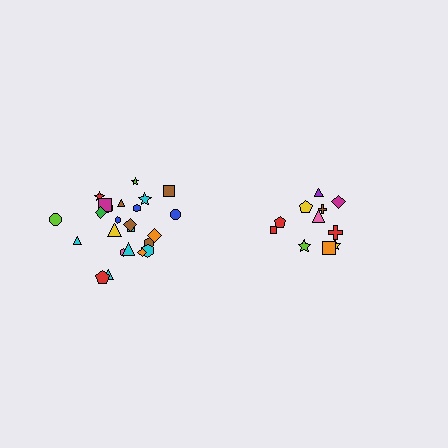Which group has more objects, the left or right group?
The left group.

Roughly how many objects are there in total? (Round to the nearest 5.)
Roughly 35 objects in total.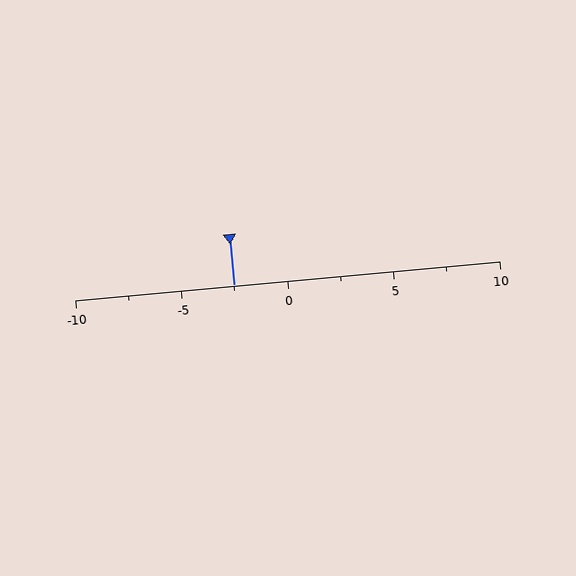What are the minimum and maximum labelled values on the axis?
The axis runs from -10 to 10.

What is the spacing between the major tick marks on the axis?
The major ticks are spaced 5 apart.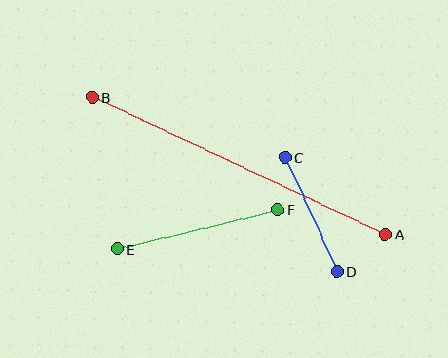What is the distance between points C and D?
The distance is approximately 126 pixels.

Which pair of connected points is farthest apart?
Points A and B are farthest apart.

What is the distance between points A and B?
The distance is approximately 324 pixels.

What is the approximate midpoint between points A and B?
The midpoint is at approximately (239, 166) pixels.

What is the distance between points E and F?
The distance is approximately 165 pixels.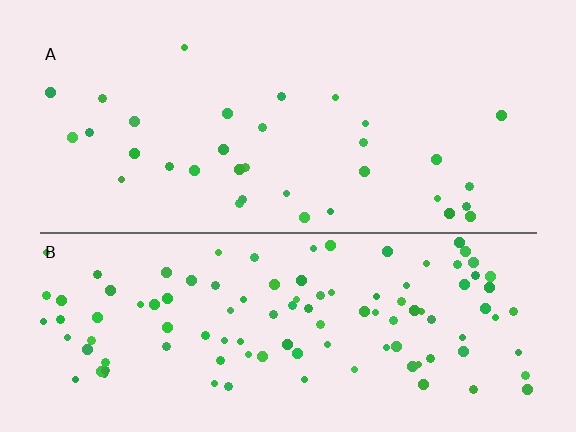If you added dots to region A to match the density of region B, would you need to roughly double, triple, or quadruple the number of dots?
Approximately triple.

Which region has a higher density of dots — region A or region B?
B (the bottom).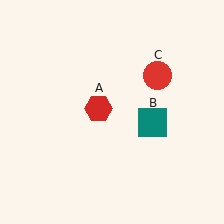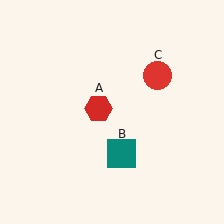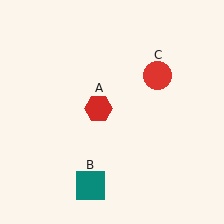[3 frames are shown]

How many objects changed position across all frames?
1 object changed position: teal square (object B).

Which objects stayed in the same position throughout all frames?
Red hexagon (object A) and red circle (object C) remained stationary.